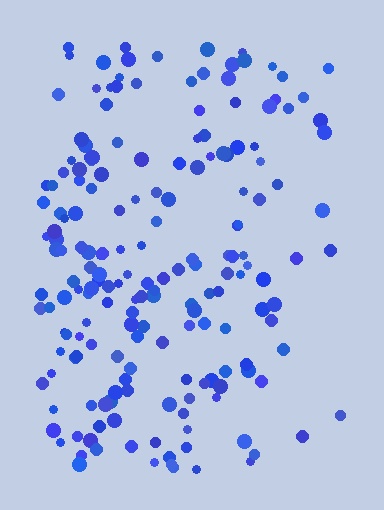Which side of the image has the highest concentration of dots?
The left.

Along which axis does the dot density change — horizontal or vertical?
Horizontal.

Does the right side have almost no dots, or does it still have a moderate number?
Still a moderate number, just noticeably fewer than the left.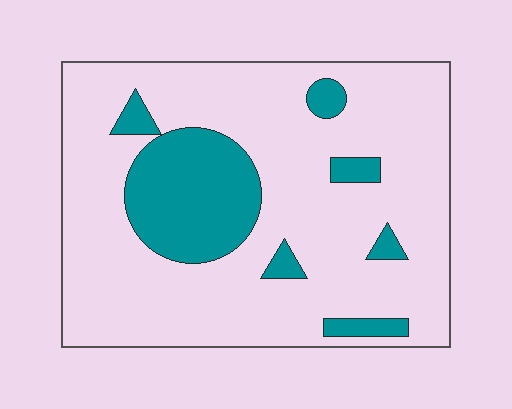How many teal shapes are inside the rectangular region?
7.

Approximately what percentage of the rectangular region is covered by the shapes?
Approximately 20%.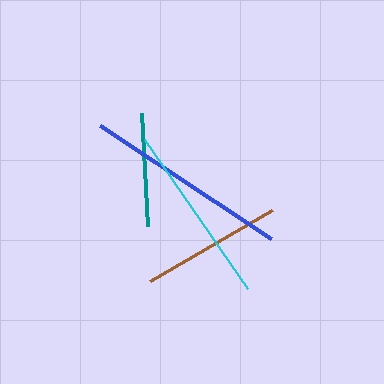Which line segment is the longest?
The blue line is the longest at approximately 205 pixels.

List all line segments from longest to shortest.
From longest to shortest: blue, cyan, brown, teal.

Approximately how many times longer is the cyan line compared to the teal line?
The cyan line is approximately 1.6 times the length of the teal line.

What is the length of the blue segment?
The blue segment is approximately 205 pixels long.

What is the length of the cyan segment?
The cyan segment is approximately 181 pixels long.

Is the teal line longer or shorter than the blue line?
The blue line is longer than the teal line.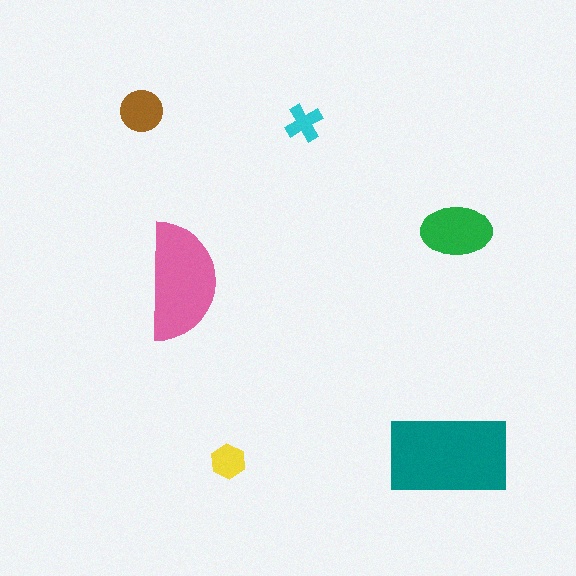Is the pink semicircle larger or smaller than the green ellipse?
Larger.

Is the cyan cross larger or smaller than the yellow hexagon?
Smaller.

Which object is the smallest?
The cyan cross.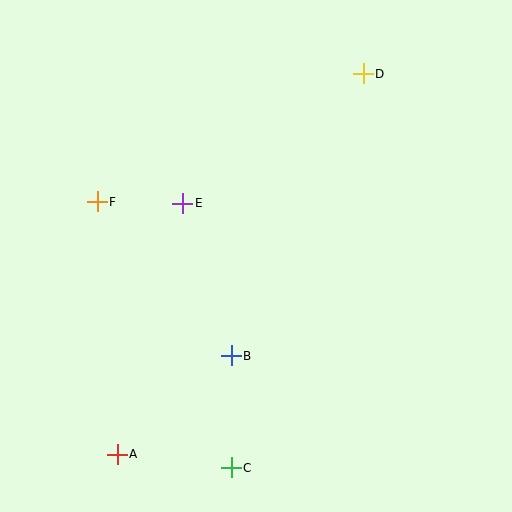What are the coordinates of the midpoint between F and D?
The midpoint between F and D is at (230, 138).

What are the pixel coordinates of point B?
Point B is at (231, 356).